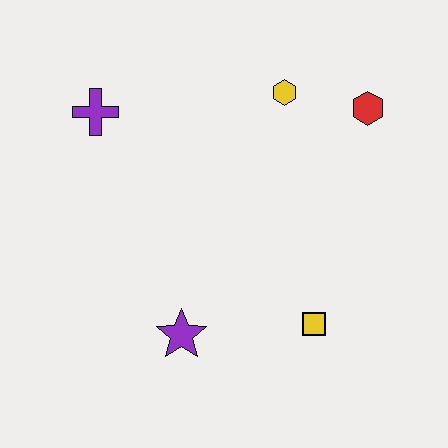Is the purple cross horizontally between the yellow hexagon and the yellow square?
No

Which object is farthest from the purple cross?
The yellow square is farthest from the purple cross.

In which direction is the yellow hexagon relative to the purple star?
The yellow hexagon is above the purple star.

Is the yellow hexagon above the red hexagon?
Yes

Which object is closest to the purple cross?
The yellow hexagon is closest to the purple cross.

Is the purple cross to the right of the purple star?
No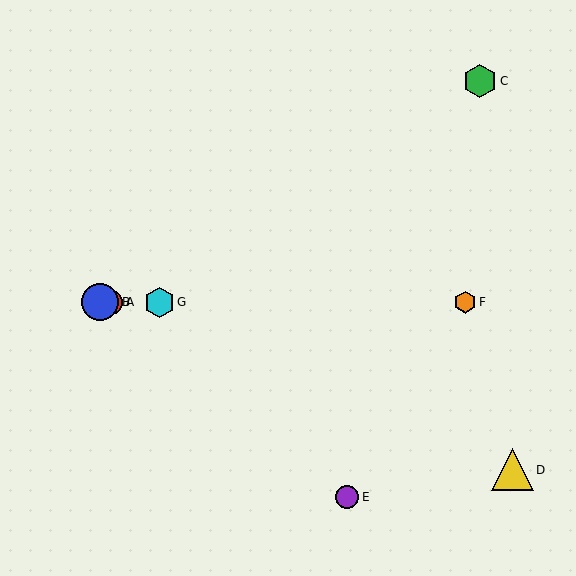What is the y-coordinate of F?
Object F is at y≈302.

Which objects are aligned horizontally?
Objects A, B, F, G are aligned horizontally.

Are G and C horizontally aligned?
No, G is at y≈302 and C is at y≈81.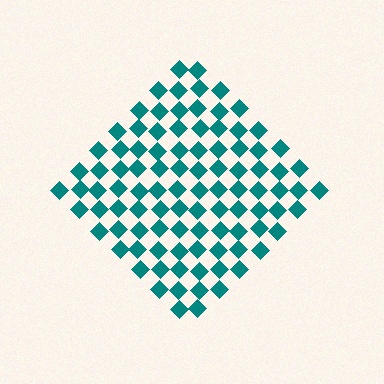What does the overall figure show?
The overall figure shows a diamond.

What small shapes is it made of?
It is made of small diamonds.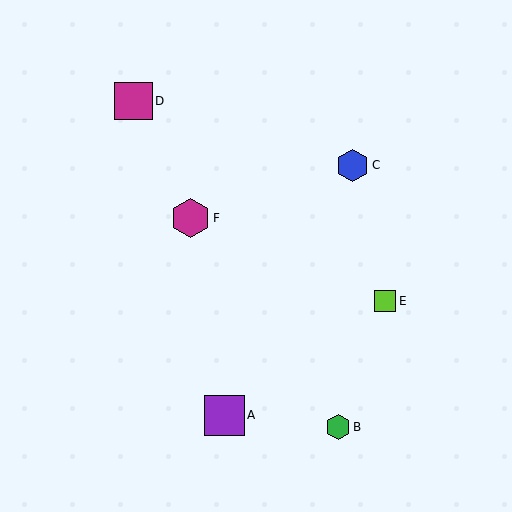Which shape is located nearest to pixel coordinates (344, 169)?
The blue hexagon (labeled C) at (353, 165) is nearest to that location.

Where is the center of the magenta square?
The center of the magenta square is at (133, 101).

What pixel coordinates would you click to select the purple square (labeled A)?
Click at (224, 415) to select the purple square A.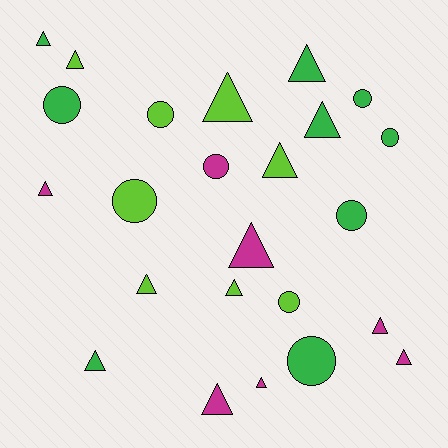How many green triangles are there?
There are 4 green triangles.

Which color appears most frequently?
Green, with 9 objects.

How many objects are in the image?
There are 24 objects.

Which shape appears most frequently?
Triangle, with 15 objects.